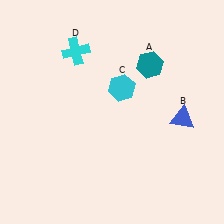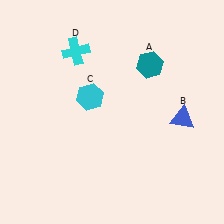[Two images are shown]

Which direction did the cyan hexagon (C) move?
The cyan hexagon (C) moved left.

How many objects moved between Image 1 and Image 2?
1 object moved between the two images.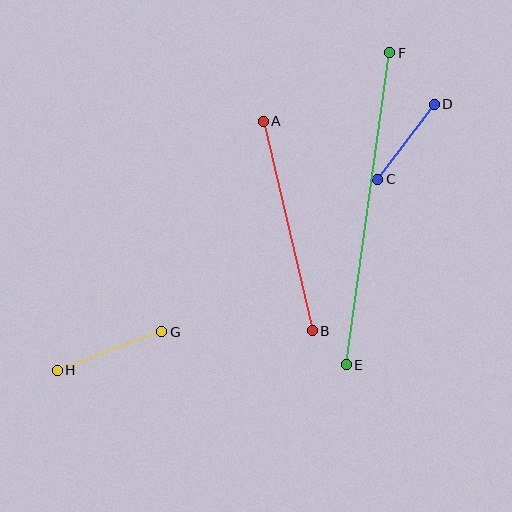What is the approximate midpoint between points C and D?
The midpoint is at approximately (406, 142) pixels.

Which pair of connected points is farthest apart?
Points E and F are farthest apart.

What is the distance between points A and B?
The distance is approximately 215 pixels.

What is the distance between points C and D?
The distance is approximately 94 pixels.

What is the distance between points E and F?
The distance is approximately 315 pixels.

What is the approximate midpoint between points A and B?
The midpoint is at approximately (288, 226) pixels.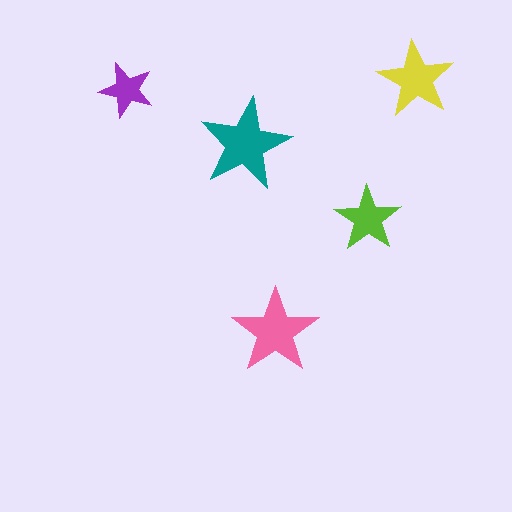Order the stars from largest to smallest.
the teal one, the pink one, the yellow one, the lime one, the purple one.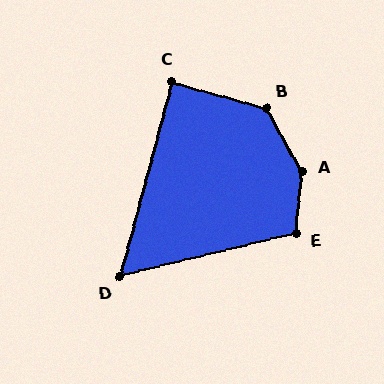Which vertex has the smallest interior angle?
D, at approximately 61 degrees.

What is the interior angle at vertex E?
Approximately 110 degrees (obtuse).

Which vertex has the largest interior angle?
A, at approximately 145 degrees.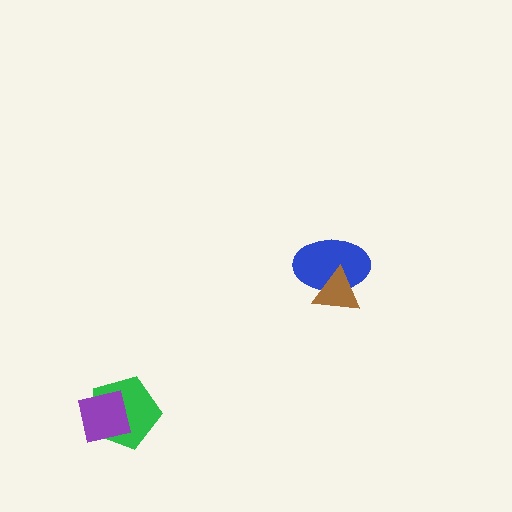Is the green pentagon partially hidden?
Yes, it is partially covered by another shape.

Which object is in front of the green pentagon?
The purple square is in front of the green pentagon.